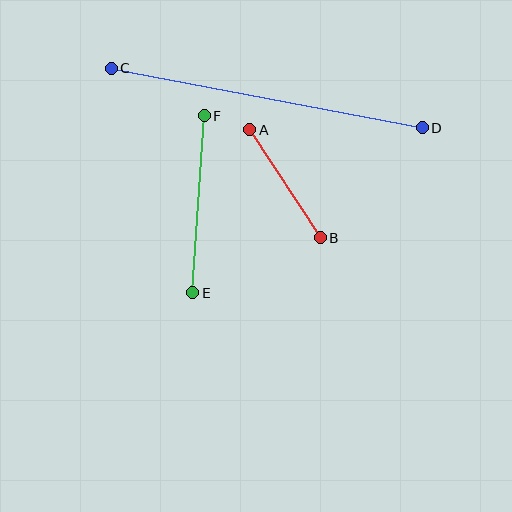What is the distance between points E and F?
The distance is approximately 178 pixels.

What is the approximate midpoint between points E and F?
The midpoint is at approximately (199, 204) pixels.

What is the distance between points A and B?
The distance is approximately 129 pixels.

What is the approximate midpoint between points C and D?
The midpoint is at approximately (267, 98) pixels.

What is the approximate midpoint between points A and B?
The midpoint is at approximately (285, 184) pixels.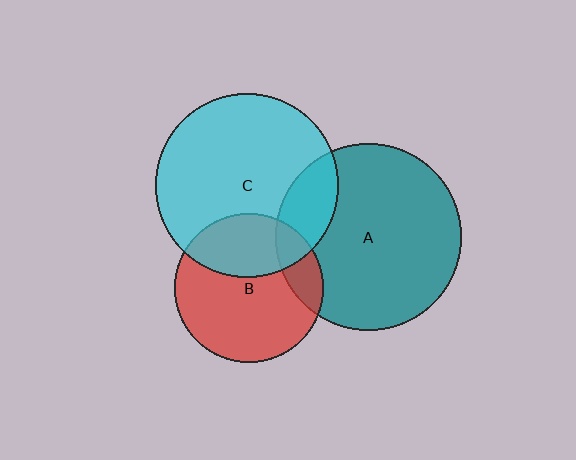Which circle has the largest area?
Circle A (teal).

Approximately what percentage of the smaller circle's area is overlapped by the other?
Approximately 20%.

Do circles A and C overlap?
Yes.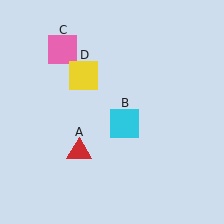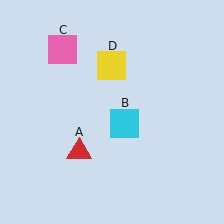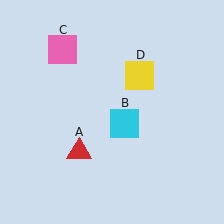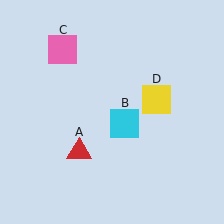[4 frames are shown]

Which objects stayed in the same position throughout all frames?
Red triangle (object A) and cyan square (object B) and pink square (object C) remained stationary.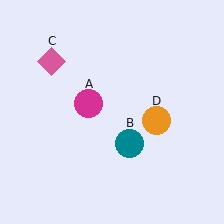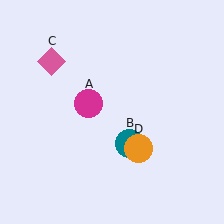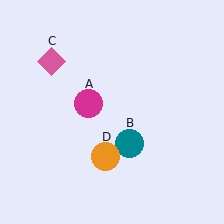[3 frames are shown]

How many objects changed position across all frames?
1 object changed position: orange circle (object D).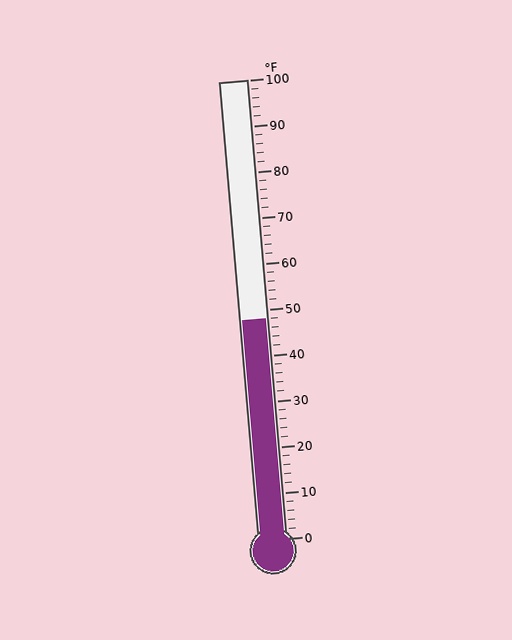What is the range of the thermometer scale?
The thermometer scale ranges from 0°F to 100°F.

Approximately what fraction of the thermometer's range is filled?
The thermometer is filled to approximately 50% of its range.